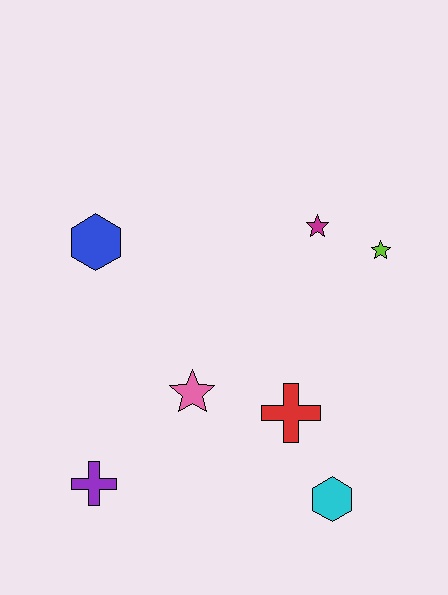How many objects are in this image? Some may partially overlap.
There are 7 objects.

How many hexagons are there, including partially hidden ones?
There are 2 hexagons.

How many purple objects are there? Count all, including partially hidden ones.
There is 1 purple object.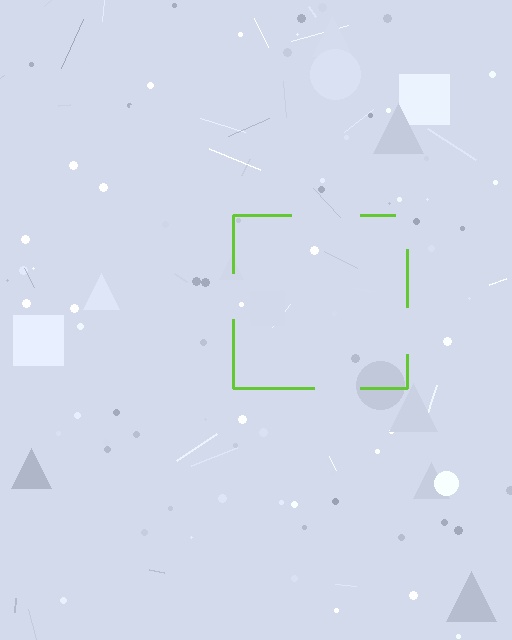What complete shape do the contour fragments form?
The contour fragments form a square.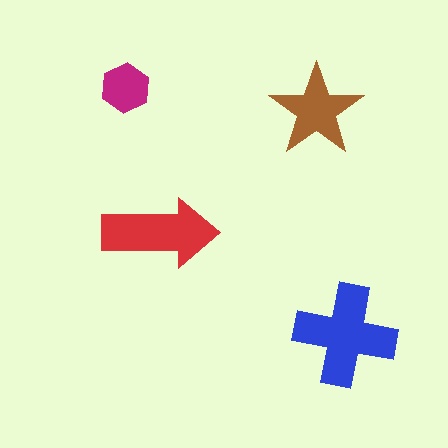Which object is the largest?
The blue cross.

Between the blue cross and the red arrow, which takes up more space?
The blue cross.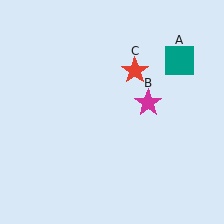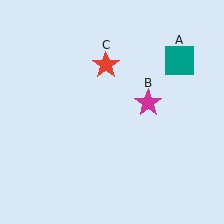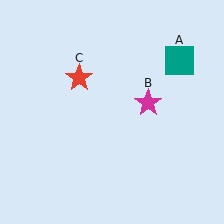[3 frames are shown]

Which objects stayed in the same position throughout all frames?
Teal square (object A) and magenta star (object B) remained stationary.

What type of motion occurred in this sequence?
The red star (object C) rotated counterclockwise around the center of the scene.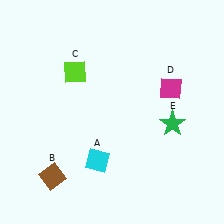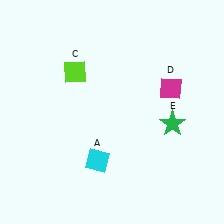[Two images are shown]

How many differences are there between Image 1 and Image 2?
There is 1 difference between the two images.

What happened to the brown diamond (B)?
The brown diamond (B) was removed in Image 2. It was in the bottom-left area of Image 1.